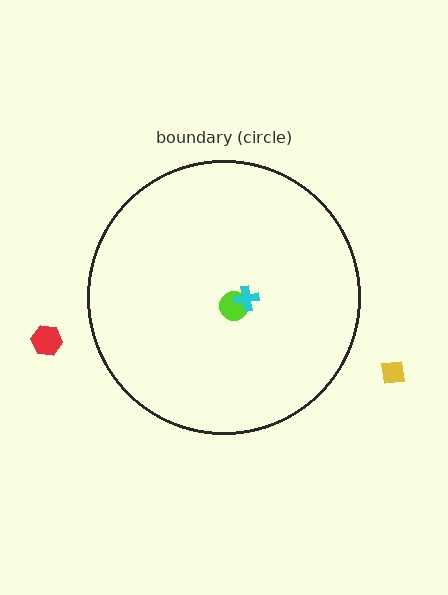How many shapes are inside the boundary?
2 inside, 2 outside.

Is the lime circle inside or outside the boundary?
Inside.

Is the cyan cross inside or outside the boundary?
Inside.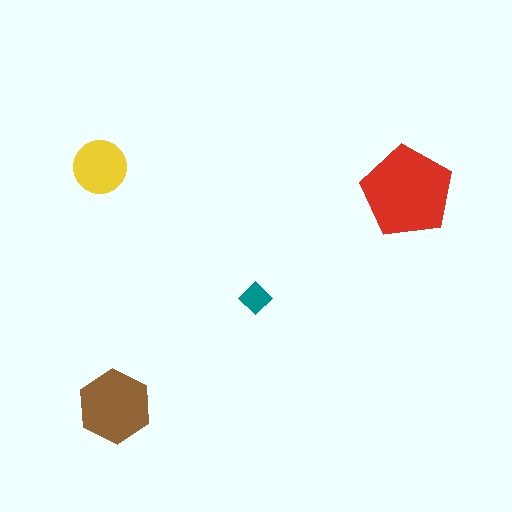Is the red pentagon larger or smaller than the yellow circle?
Larger.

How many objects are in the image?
There are 4 objects in the image.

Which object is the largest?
The red pentagon.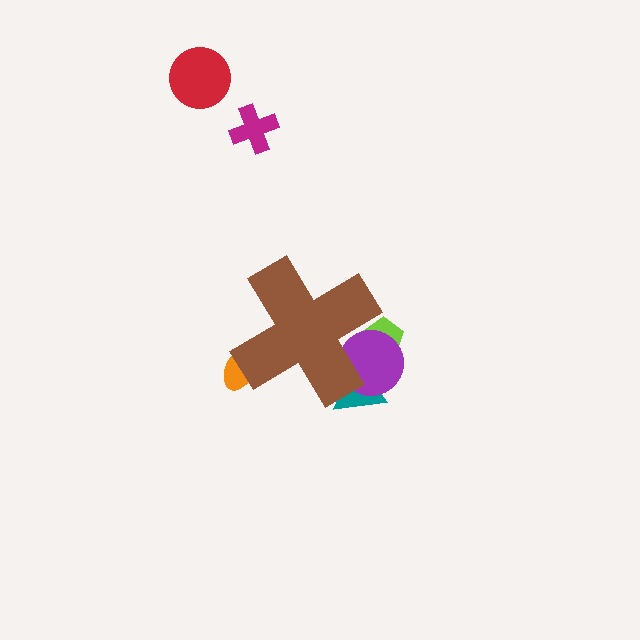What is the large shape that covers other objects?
A brown cross.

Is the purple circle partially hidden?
Yes, the purple circle is partially hidden behind the brown cross.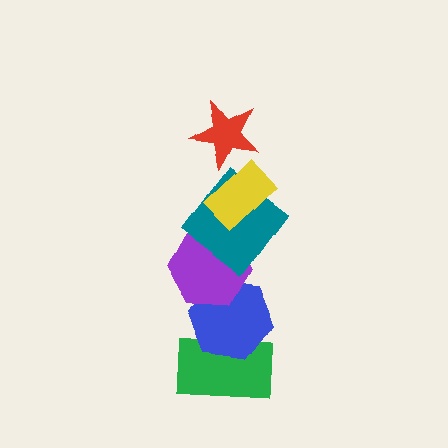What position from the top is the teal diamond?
The teal diamond is 3rd from the top.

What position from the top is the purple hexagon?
The purple hexagon is 4th from the top.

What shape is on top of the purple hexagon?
The teal diamond is on top of the purple hexagon.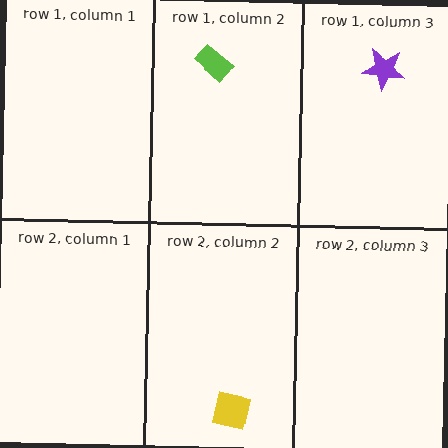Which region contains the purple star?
The row 1, column 3 region.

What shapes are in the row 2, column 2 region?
The yellow square.